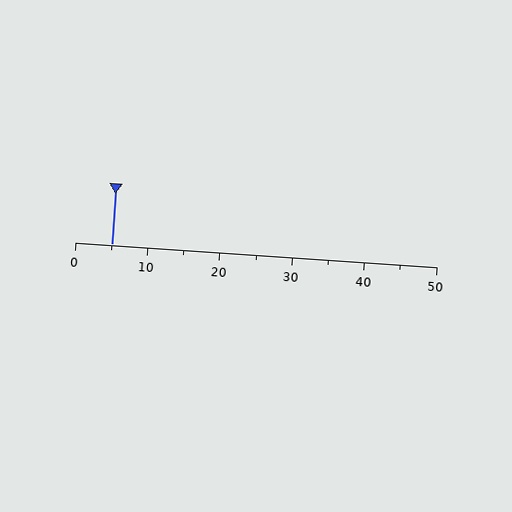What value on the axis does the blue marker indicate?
The marker indicates approximately 5.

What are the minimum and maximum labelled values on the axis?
The axis runs from 0 to 50.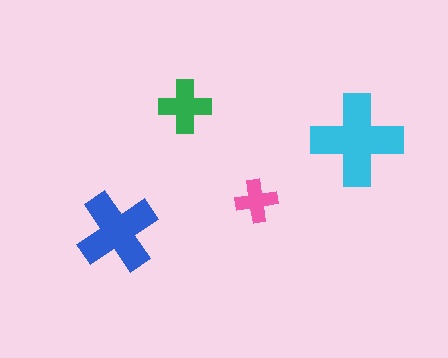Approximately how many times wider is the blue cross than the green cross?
About 1.5 times wider.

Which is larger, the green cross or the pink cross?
The green one.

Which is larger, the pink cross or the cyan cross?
The cyan one.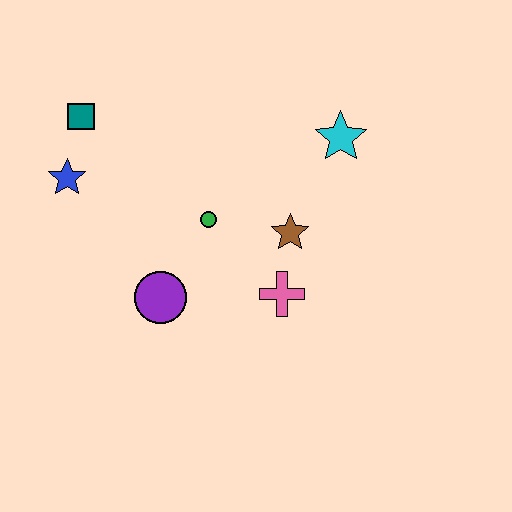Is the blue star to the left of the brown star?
Yes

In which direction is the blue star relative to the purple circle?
The blue star is above the purple circle.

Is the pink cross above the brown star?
No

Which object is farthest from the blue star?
The cyan star is farthest from the blue star.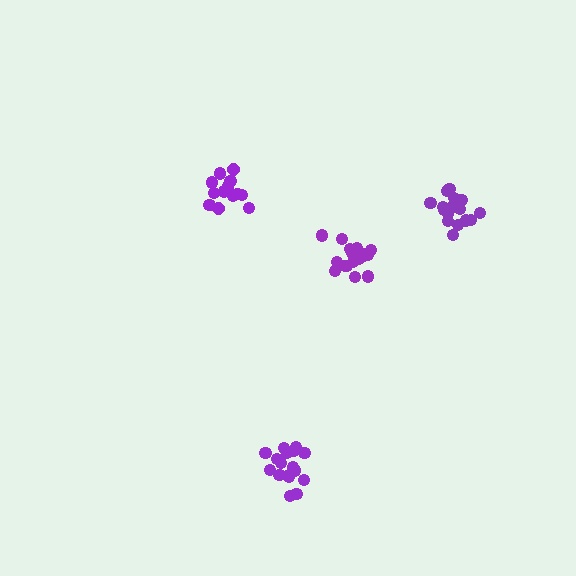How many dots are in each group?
Group 1: 17 dots, Group 2: 13 dots, Group 3: 17 dots, Group 4: 17 dots (64 total).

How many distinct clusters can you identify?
There are 4 distinct clusters.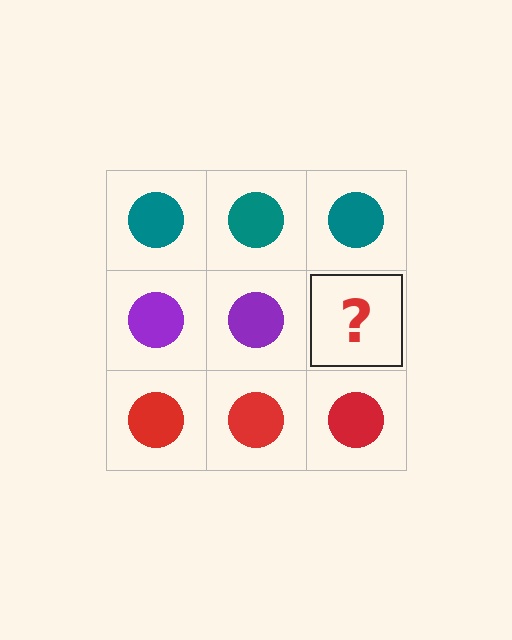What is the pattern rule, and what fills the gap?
The rule is that each row has a consistent color. The gap should be filled with a purple circle.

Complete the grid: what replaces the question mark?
The question mark should be replaced with a purple circle.